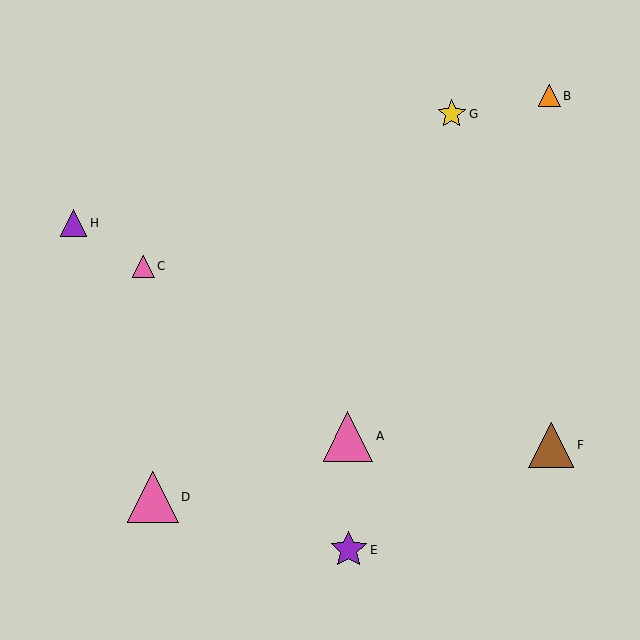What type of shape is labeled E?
Shape E is a purple star.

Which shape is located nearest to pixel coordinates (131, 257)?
The pink triangle (labeled C) at (144, 266) is nearest to that location.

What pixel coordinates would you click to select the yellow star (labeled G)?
Click at (452, 114) to select the yellow star G.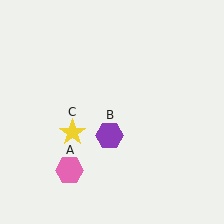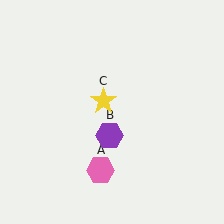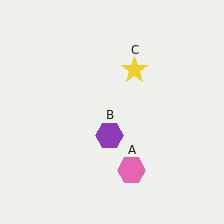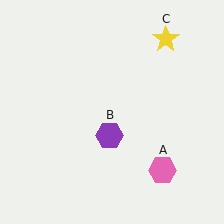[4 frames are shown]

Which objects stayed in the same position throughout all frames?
Purple hexagon (object B) remained stationary.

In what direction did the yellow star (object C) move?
The yellow star (object C) moved up and to the right.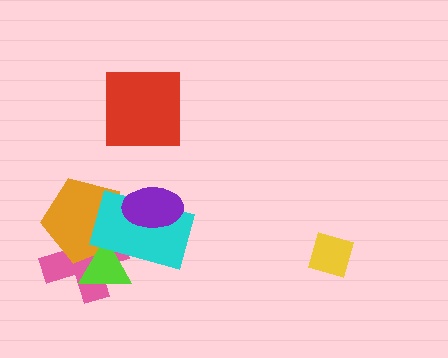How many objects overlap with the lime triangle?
3 objects overlap with the lime triangle.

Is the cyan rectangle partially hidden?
Yes, it is partially covered by another shape.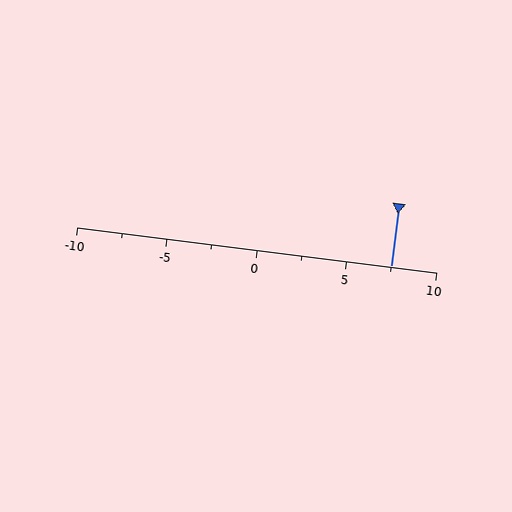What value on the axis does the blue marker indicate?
The marker indicates approximately 7.5.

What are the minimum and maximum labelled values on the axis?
The axis runs from -10 to 10.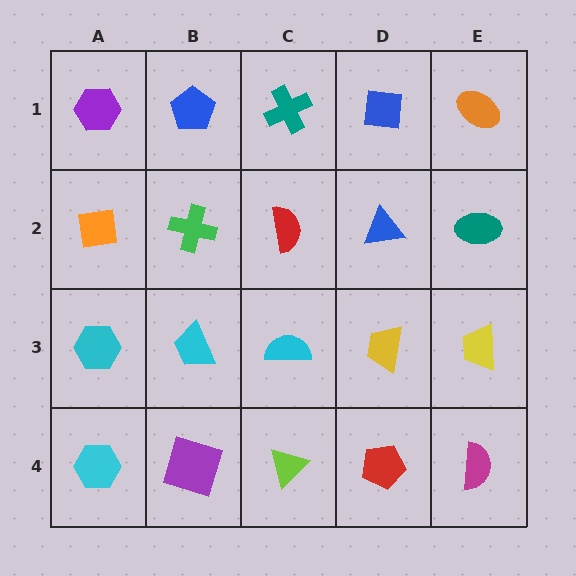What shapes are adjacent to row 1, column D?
A blue triangle (row 2, column D), a teal cross (row 1, column C), an orange ellipse (row 1, column E).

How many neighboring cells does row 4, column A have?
2.